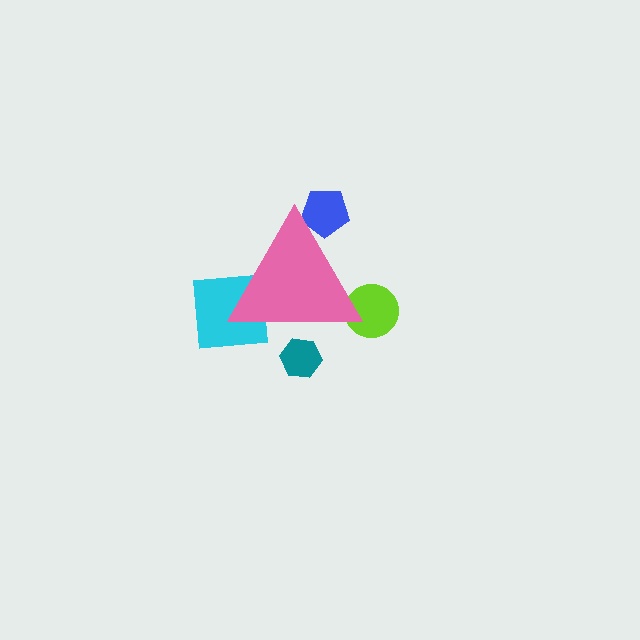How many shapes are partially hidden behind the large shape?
4 shapes are partially hidden.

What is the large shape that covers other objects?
A pink triangle.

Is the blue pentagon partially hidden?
Yes, the blue pentagon is partially hidden behind the pink triangle.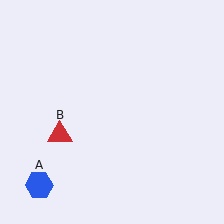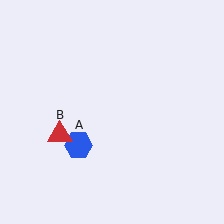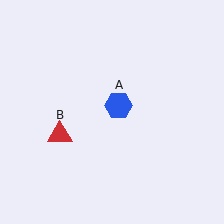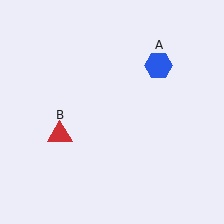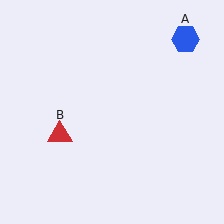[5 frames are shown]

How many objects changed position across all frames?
1 object changed position: blue hexagon (object A).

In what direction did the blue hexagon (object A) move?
The blue hexagon (object A) moved up and to the right.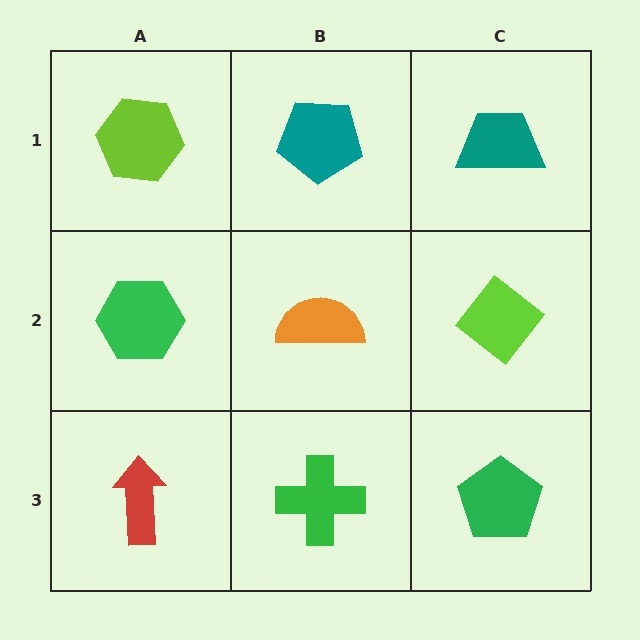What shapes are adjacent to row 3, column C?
A lime diamond (row 2, column C), a green cross (row 3, column B).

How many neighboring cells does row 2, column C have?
3.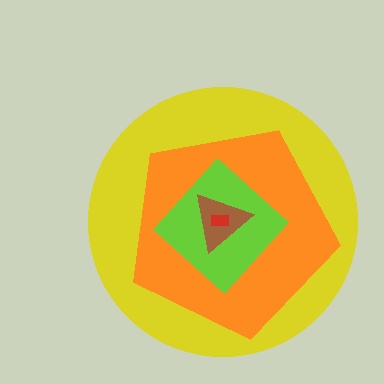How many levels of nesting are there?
5.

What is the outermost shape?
The yellow circle.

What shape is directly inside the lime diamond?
The brown triangle.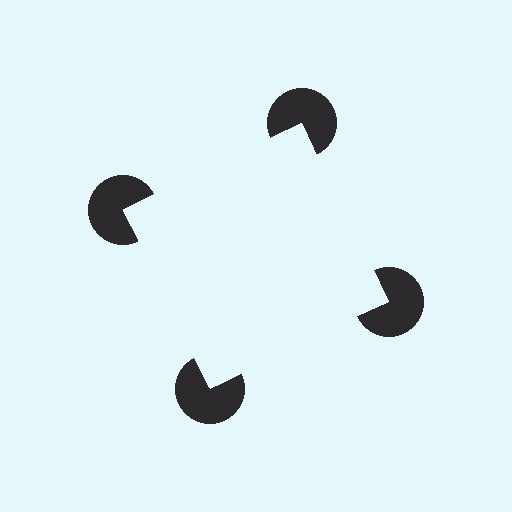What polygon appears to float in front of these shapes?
An illusory square — its edges are inferred from the aligned wedge cuts in the pac-man discs, not physically drawn.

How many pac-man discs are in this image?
There are 4 — one at each vertex of the illusory square.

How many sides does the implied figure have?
4 sides.